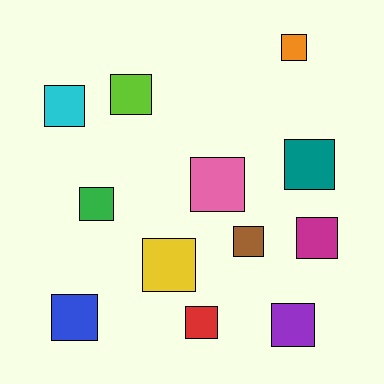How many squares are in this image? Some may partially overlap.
There are 12 squares.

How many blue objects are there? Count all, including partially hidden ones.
There is 1 blue object.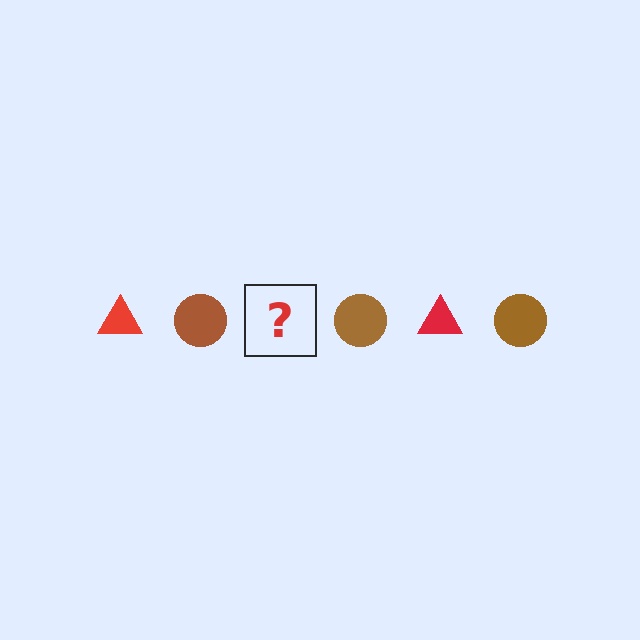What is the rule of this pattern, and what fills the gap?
The rule is that the pattern alternates between red triangle and brown circle. The gap should be filled with a red triangle.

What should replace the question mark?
The question mark should be replaced with a red triangle.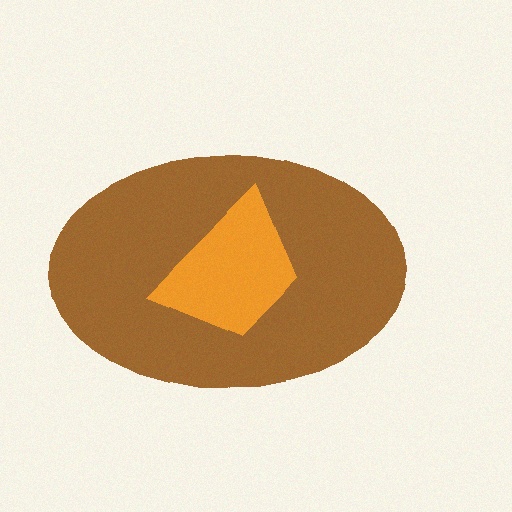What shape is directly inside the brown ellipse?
The orange trapezoid.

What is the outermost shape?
The brown ellipse.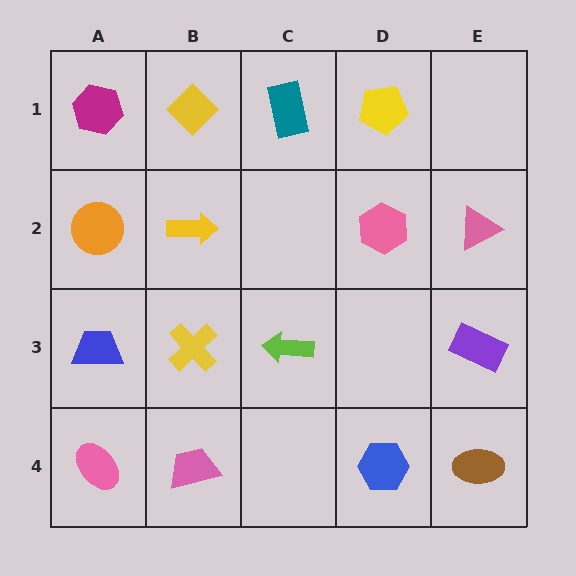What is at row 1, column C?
A teal rectangle.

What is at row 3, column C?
A lime arrow.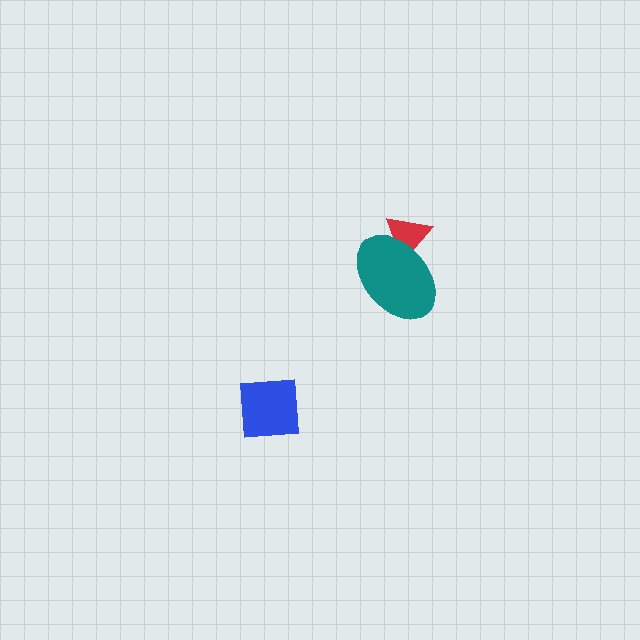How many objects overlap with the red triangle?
1 object overlaps with the red triangle.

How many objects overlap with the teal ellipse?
1 object overlaps with the teal ellipse.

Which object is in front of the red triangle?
The teal ellipse is in front of the red triangle.